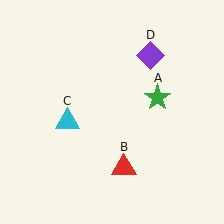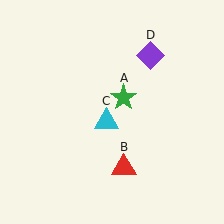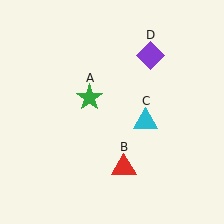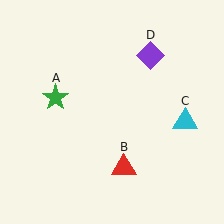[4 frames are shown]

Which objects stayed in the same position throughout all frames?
Red triangle (object B) and purple diamond (object D) remained stationary.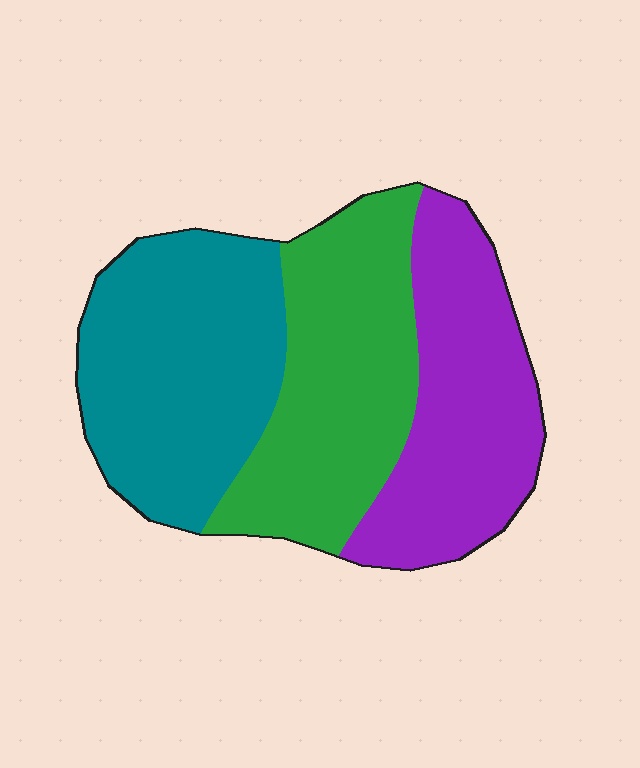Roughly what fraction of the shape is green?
Green takes up about one third (1/3) of the shape.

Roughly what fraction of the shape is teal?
Teal takes up about three eighths (3/8) of the shape.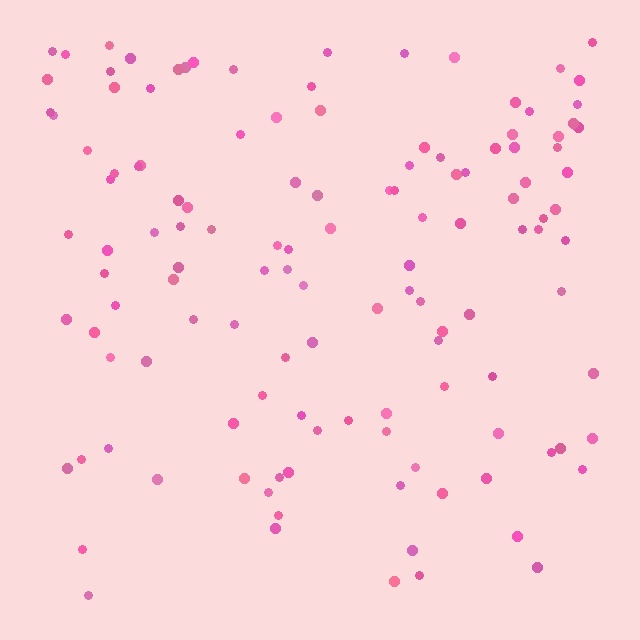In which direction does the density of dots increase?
From bottom to top, with the top side densest.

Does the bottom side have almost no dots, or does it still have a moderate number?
Still a moderate number, just noticeably fewer than the top.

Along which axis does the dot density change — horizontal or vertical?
Vertical.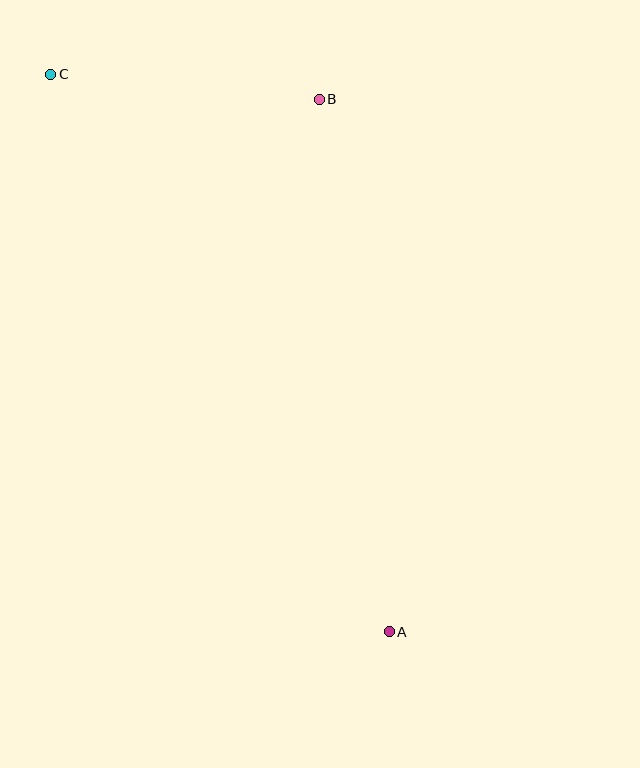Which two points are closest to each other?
Points B and C are closest to each other.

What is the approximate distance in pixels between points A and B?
The distance between A and B is approximately 537 pixels.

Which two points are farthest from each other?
Points A and C are farthest from each other.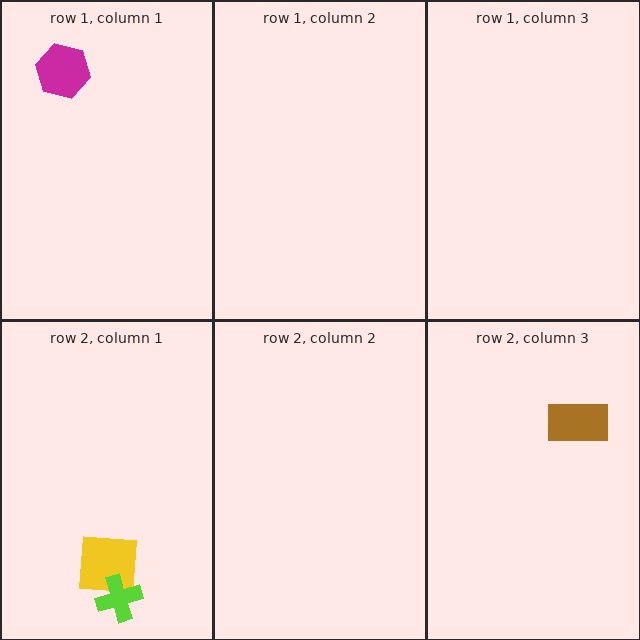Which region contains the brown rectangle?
The row 2, column 3 region.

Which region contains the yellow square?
The row 2, column 1 region.